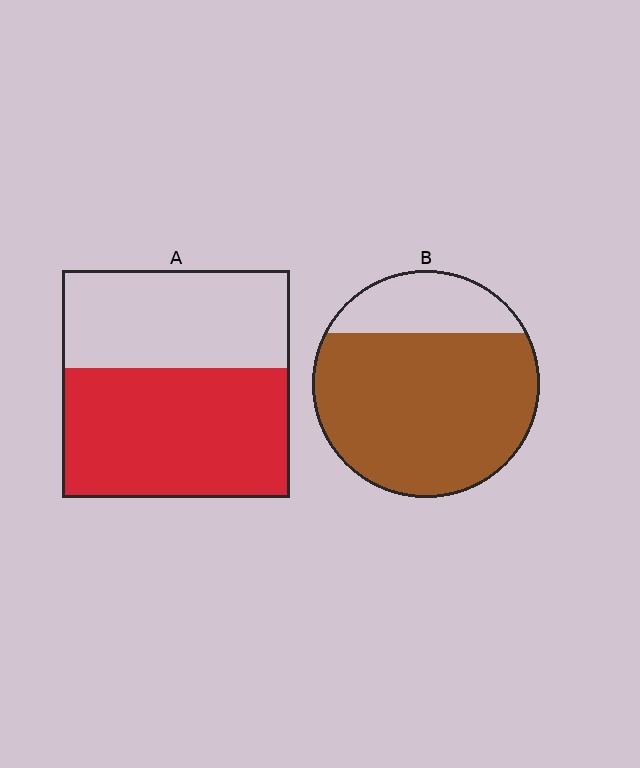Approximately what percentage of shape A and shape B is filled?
A is approximately 55% and B is approximately 80%.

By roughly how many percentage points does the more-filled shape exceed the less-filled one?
By roughly 20 percentage points (B over A).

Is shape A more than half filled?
Yes.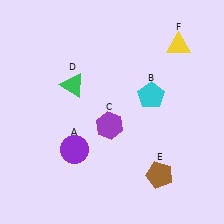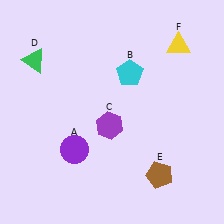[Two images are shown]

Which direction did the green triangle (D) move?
The green triangle (D) moved left.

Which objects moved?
The objects that moved are: the cyan pentagon (B), the green triangle (D).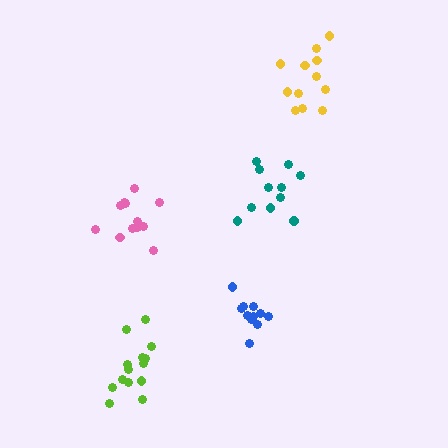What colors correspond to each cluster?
The clusters are colored: blue, pink, teal, lime, yellow.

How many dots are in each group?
Group 1: 11 dots, Group 2: 12 dots, Group 3: 11 dots, Group 4: 14 dots, Group 5: 12 dots (60 total).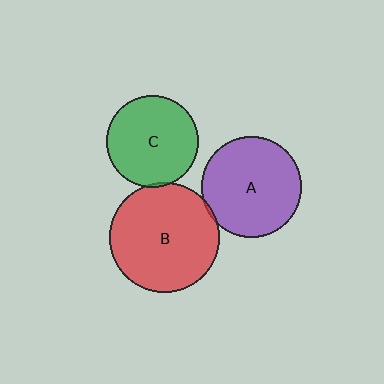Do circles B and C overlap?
Yes.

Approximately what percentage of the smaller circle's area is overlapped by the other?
Approximately 5%.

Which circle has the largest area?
Circle B (red).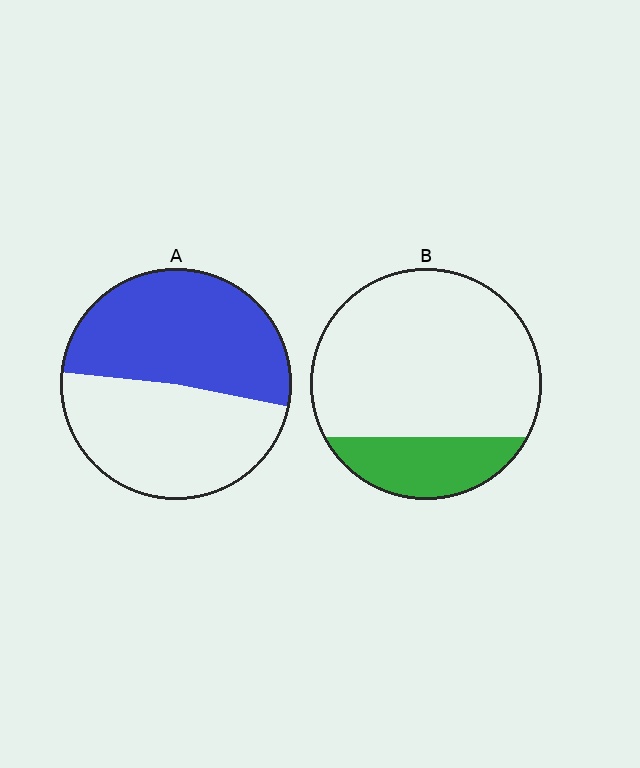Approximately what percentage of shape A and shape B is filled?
A is approximately 50% and B is approximately 20%.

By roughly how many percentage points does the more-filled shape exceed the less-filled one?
By roughly 30 percentage points (A over B).